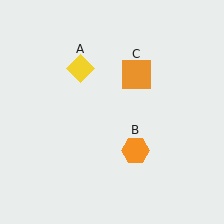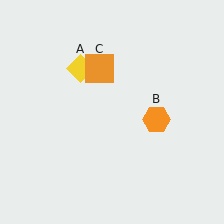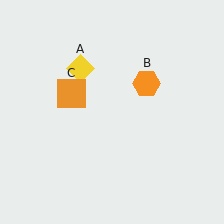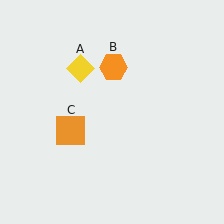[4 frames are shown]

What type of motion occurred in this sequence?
The orange hexagon (object B), orange square (object C) rotated counterclockwise around the center of the scene.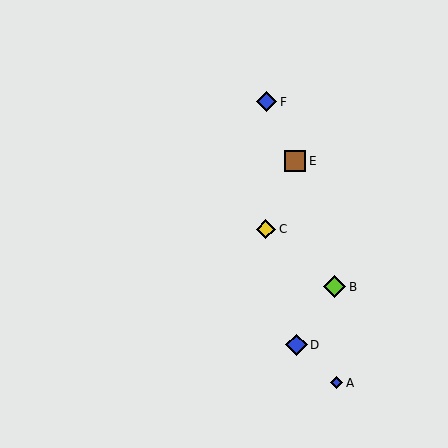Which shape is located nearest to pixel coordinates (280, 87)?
The blue diamond (labeled F) at (267, 102) is nearest to that location.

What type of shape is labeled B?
Shape B is a lime diamond.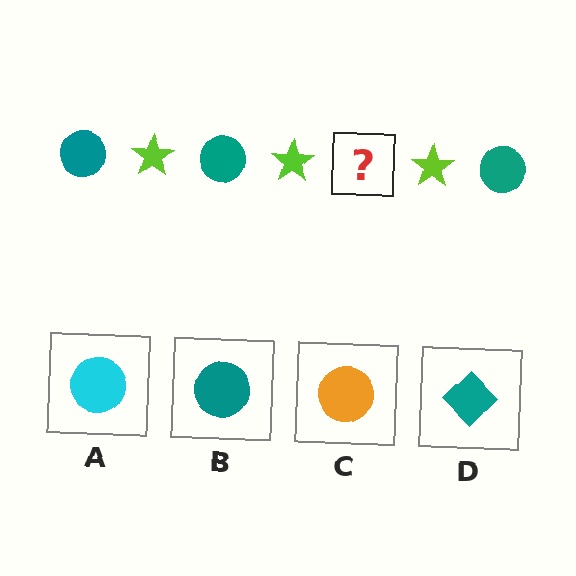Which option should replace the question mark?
Option B.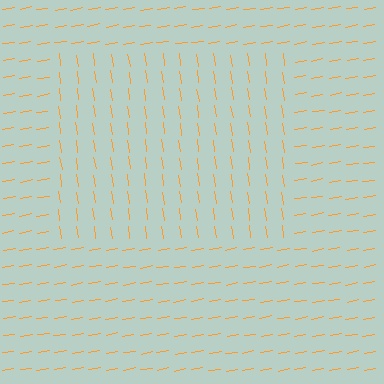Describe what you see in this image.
The image is filled with small orange line segments. A rectangle region in the image has lines oriented differently from the surrounding lines, creating a visible texture boundary.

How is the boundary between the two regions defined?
The boundary is defined purely by a change in line orientation (approximately 89 degrees difference). All lines are the same color and thickness.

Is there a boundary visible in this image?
Yes, there is a texture boundary formed by a change in line orientation.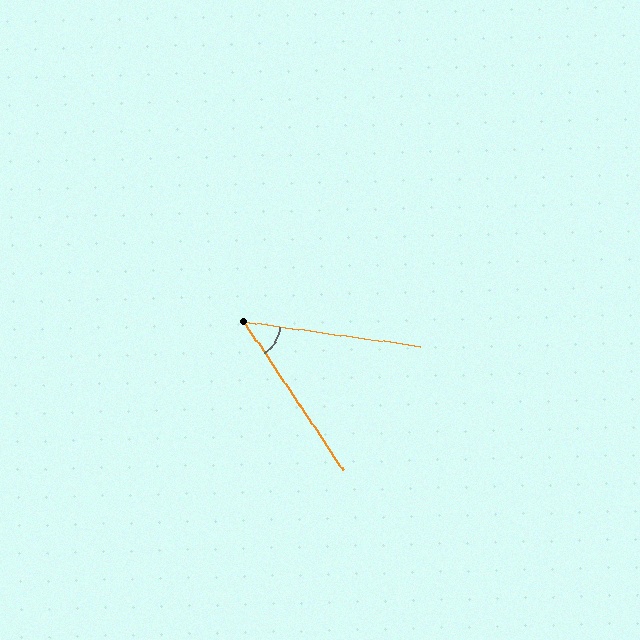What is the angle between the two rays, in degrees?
Approximately 48 degrees.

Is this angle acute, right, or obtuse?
It is acute.